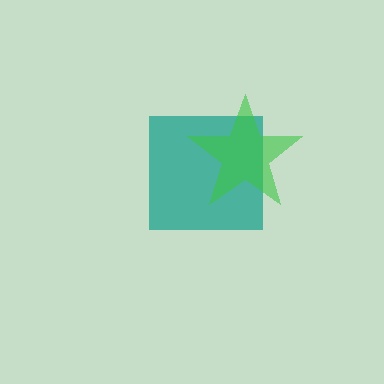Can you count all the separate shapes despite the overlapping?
Yes, there are 2 separate shapes.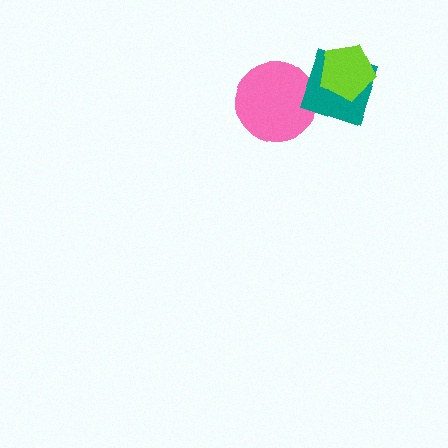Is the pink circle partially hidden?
Yes, it is partially covered by another shape.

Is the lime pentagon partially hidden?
No, no other shape covers it.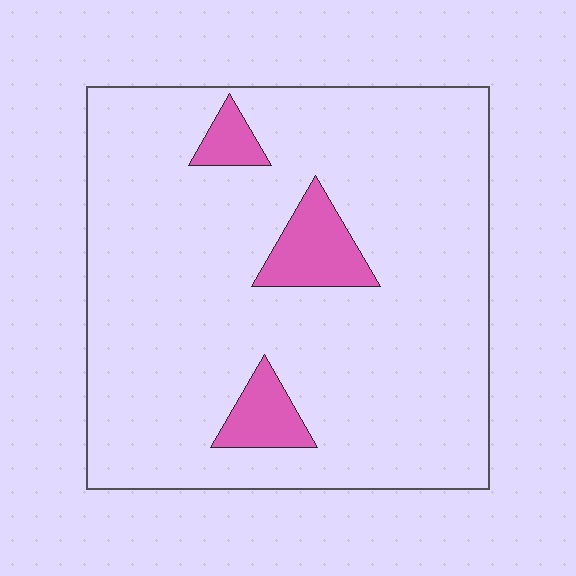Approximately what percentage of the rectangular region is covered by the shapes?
Approximately 10%.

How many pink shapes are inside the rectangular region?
3.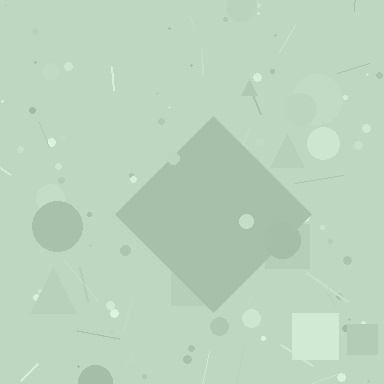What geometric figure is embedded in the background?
A diamond is embedded in the background.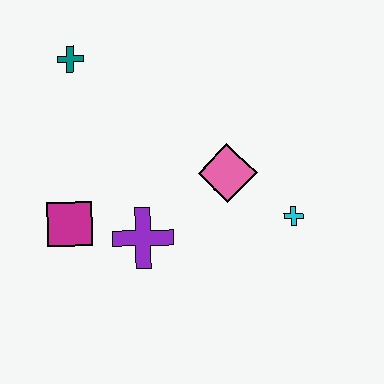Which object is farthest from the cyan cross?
The teal cross is farthest from the cyan cross.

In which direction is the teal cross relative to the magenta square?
The teal cross is above the magenta square.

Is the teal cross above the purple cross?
Yes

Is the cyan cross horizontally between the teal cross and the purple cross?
No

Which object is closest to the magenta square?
The purple cross is closest to the magenta square.